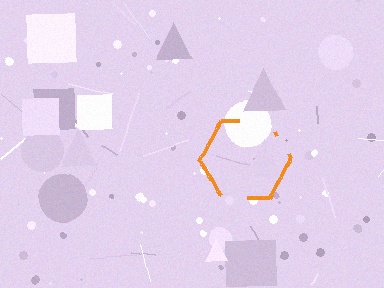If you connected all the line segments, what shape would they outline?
They would outline a hexagon.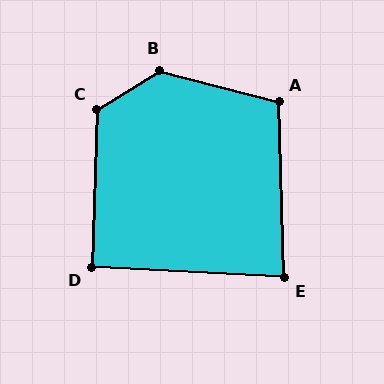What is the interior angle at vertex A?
Approximately 106 degrees (obtuse).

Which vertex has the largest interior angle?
B, at approximately 133 degrees.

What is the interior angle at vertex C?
Approximately 124 degrees (obtuse).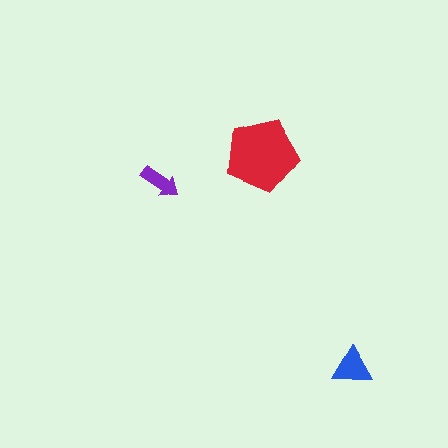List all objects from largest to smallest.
The red pentagon, the blue triangle, the purple arrow.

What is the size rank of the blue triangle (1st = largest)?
2nd.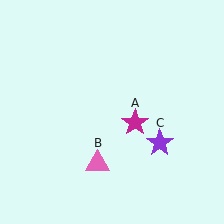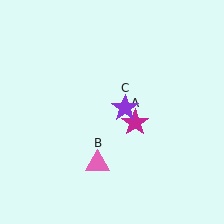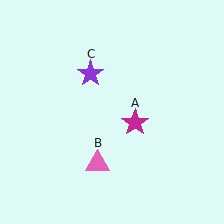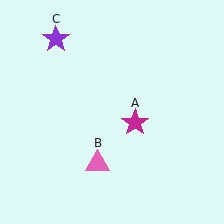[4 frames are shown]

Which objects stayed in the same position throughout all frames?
Magenta star (object A) and pink triangle (object B) remained stationary.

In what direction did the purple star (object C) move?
The purple star (object C) moved up and to the left.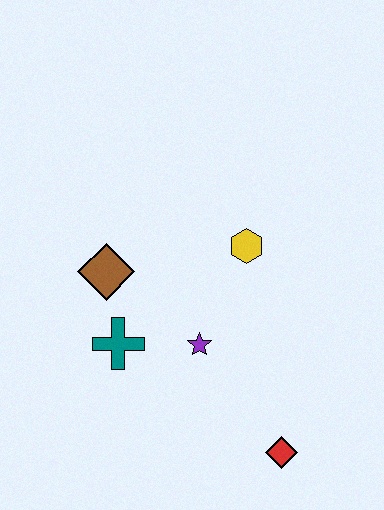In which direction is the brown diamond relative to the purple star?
The brown diamond is to the left of the purple star.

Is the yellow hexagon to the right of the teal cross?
Yes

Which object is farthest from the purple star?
The red diamond is farthest from the purple star.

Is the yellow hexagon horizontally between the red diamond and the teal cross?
Yes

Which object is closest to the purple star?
The teal cross is closest to the purple star.